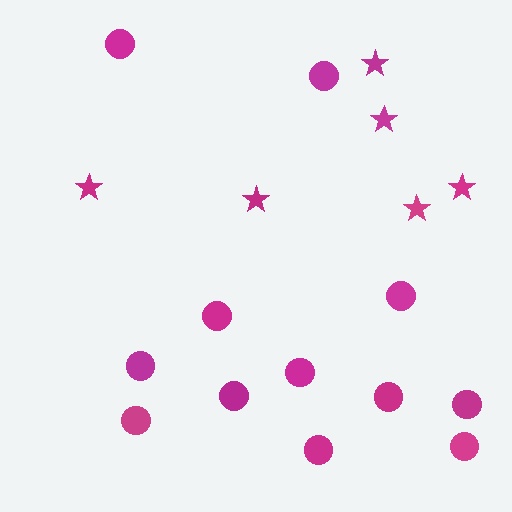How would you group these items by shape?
There are 2 groups: one group of circles (12) and one group of stars (6).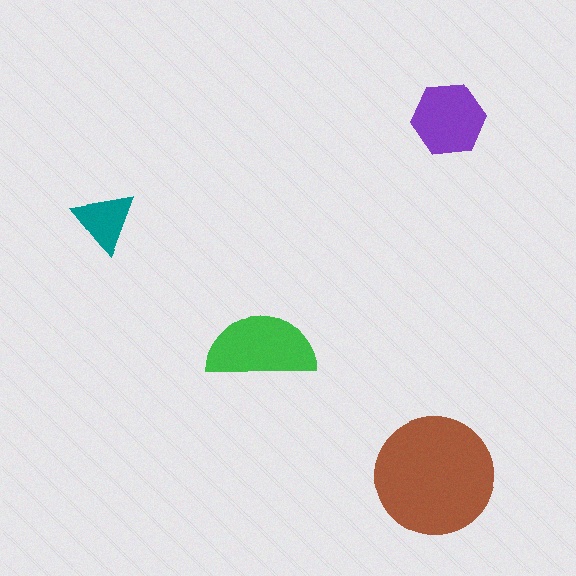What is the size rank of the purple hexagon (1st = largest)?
3rd.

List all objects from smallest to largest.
The teal triangle, the purple hexagon, the green semicircle, the brown circle.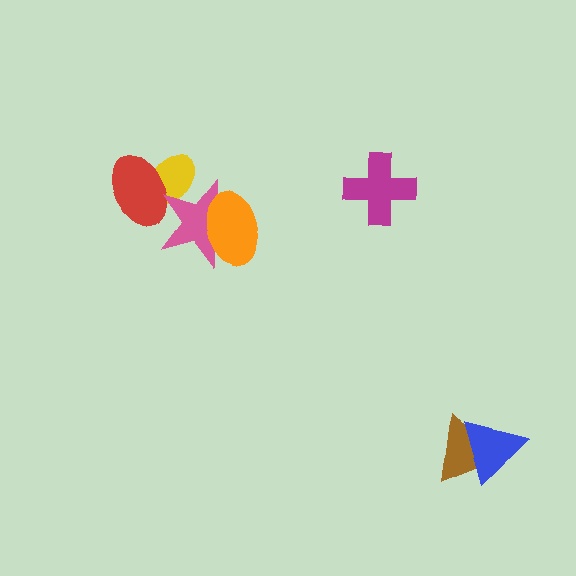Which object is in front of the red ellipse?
The pink star is in front of the red ellipse.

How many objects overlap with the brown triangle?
1 object overlaps with the brown triangle.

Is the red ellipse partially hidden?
Yes, it is partially covered by another shape.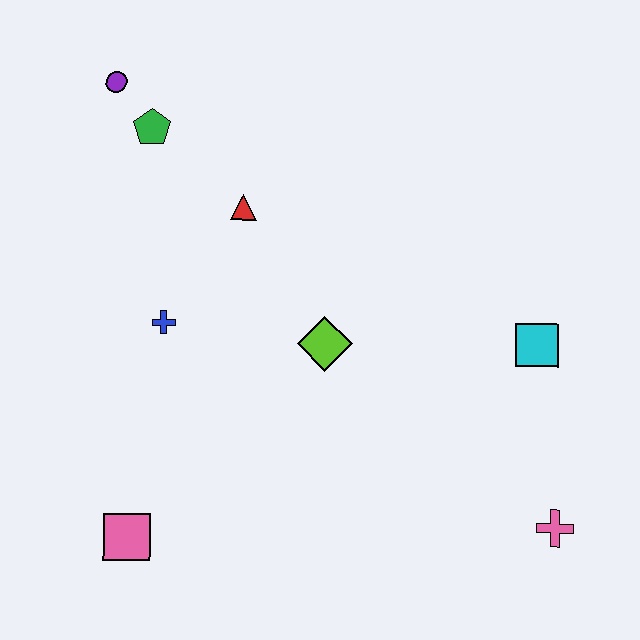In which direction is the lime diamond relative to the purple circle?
The lime diamond is below the purple circle.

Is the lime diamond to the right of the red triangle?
Yes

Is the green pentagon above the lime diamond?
Yes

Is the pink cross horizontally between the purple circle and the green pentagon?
No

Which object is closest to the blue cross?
The red triangle is closest to the blue cross.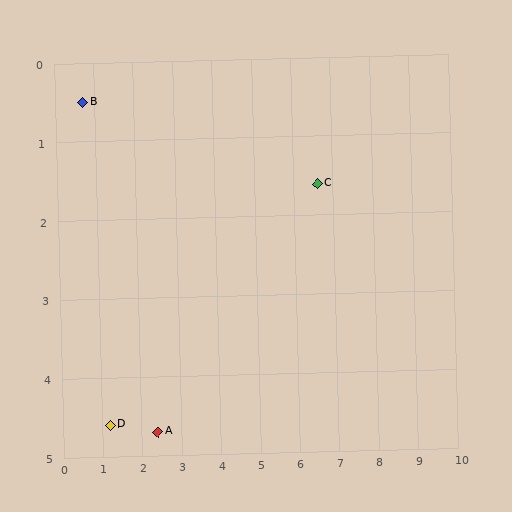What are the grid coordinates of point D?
Point D is at approximately (1.2, 4.6).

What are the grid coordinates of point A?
Point A is at approximately (2.4, 4.7).